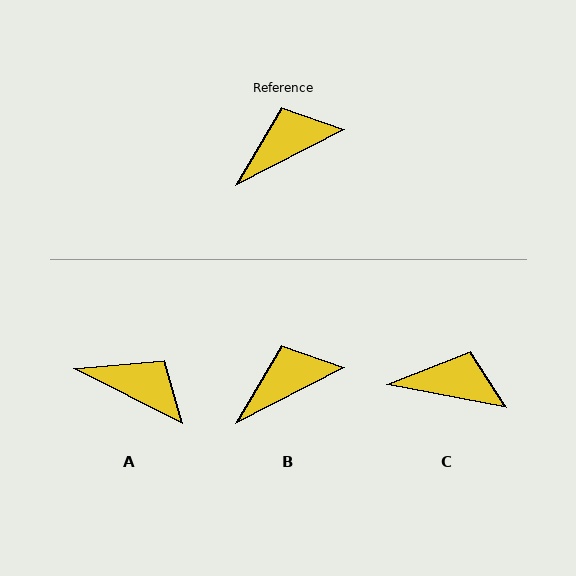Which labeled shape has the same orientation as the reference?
B.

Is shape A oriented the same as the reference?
No, it is off by about 54 degrees.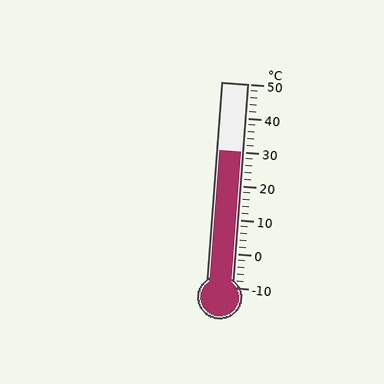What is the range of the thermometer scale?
The thermometer scale ranges from -10°C to 50°C.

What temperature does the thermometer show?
The thermometer shows approximately 30°C.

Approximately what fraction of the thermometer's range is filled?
The thermometer is filled to approximately 65% of its range.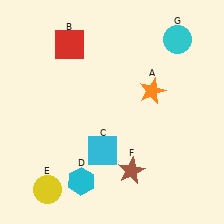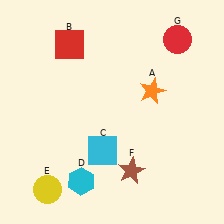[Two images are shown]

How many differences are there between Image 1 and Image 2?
There is 1 difference between the two images.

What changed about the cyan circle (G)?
In Image 1, G is cyan. In Image 2, it changed to red.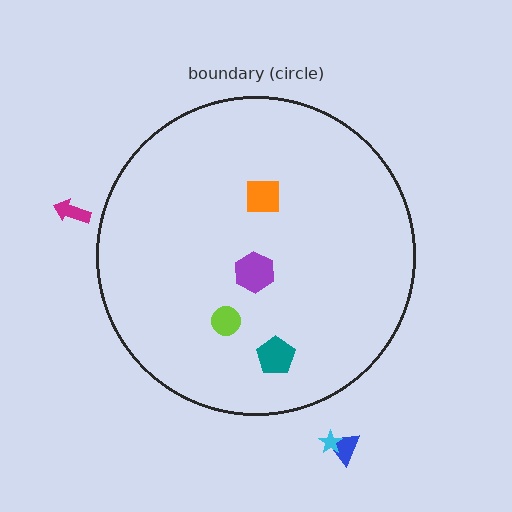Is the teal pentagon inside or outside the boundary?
Inside.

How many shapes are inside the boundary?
4 inside, 3 outside.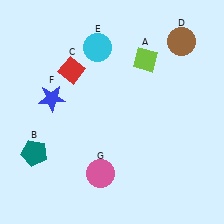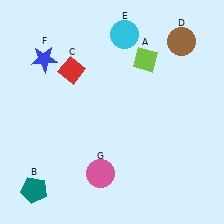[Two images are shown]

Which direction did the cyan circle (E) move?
The cyan circle (E) moved right.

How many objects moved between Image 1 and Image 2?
3 objects moved between the two images.